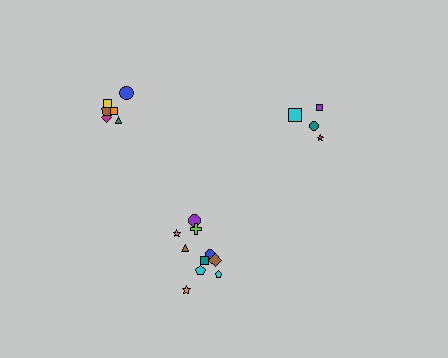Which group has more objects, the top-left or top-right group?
The top-left group.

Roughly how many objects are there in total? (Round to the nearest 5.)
Roughly 20 objects in total.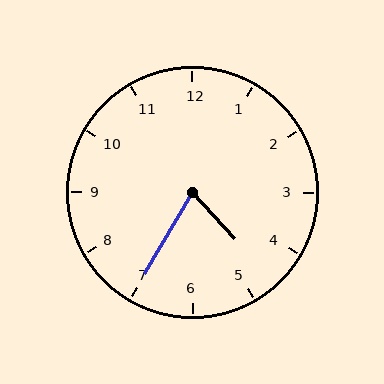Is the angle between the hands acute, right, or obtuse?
It is acute.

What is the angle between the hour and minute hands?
Approximately 72 degrees.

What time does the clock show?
4:35.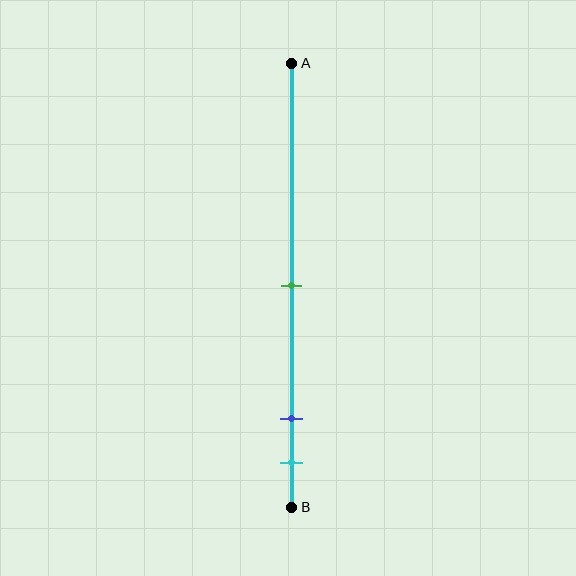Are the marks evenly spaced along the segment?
No, the marks are not evenly spaced.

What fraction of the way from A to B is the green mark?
The green mark is approximately 50% (0.5) of the way from A to B.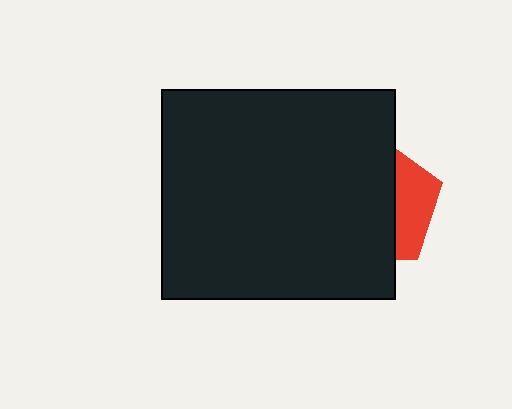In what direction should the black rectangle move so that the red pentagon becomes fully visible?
The black rectangle should move left. That is the shortest direction to clear the overlap and leave the red pentagon fully visible.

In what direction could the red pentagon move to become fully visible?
The red pentagon could move right. That would shift it out from behind the black rectangle entirely.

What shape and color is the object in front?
The object in front is a black rectangle.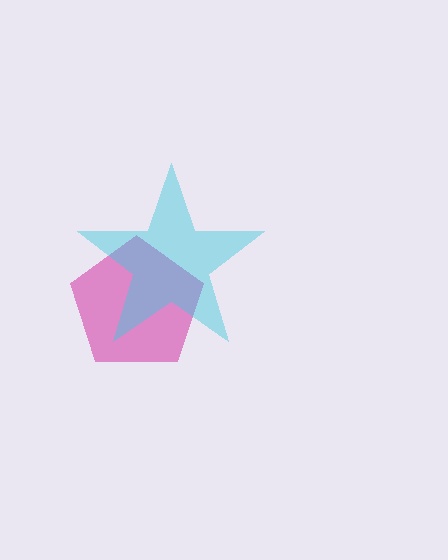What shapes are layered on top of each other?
The layered shapes are: a pink pentagon, a cyan star.